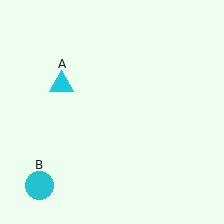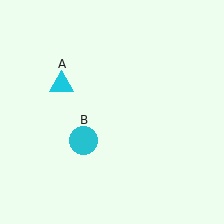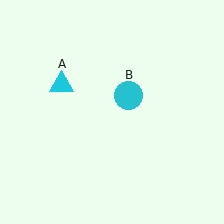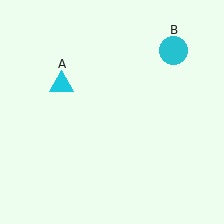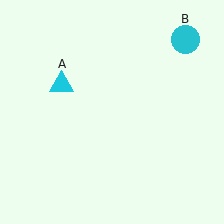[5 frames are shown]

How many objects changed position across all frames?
1 object changed position: cyan circle (object B).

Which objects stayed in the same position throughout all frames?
Cyan triangle (object A) remained stationary.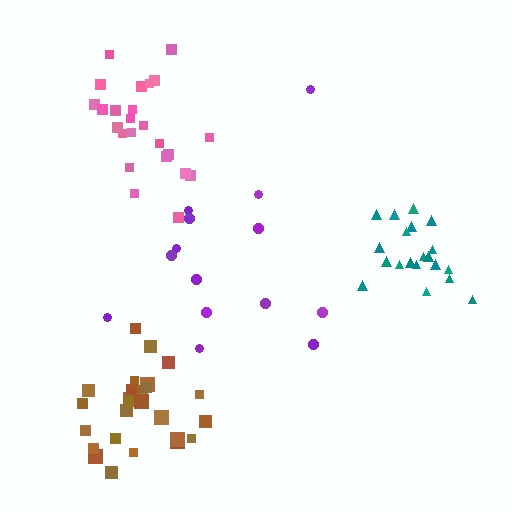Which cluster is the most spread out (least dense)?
Purple.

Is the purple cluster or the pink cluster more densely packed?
Pink.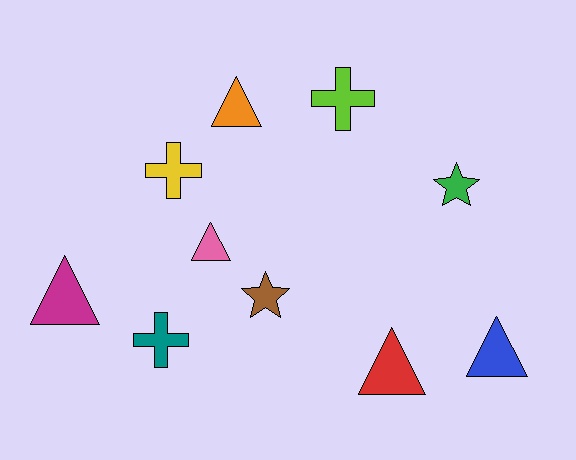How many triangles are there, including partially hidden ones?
There are 5 triangles.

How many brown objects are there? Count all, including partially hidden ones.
There is 1 brown object.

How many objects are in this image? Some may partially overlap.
There are 10 objects.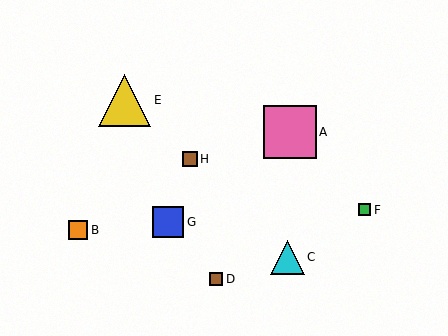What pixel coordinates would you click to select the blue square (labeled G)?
Click at (168, 222) to select the blue square G.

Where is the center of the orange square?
The center of the orange square is at (78, 230).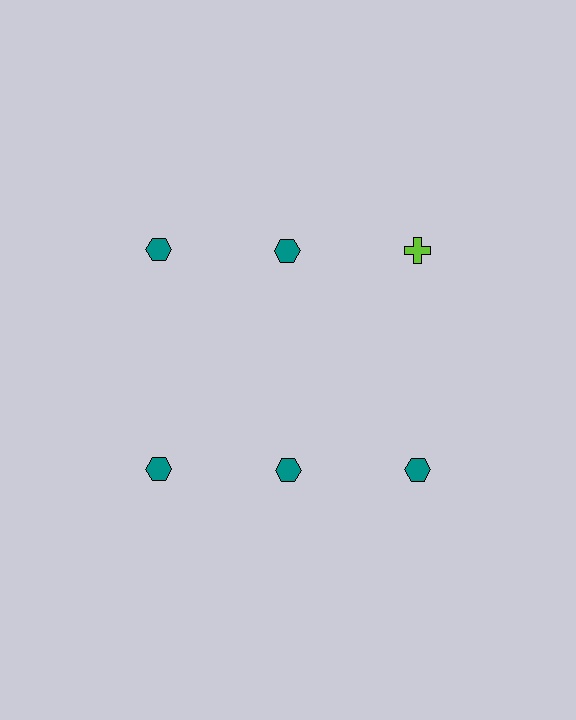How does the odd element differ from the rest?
It differs in both color (lime instead of teal) and shape (cross instead of hexagon).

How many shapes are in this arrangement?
There are 6 shapes arranged in a grid pattern.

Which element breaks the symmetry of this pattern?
The lime cross in the top row, center column breaks the symmetry. All other shapes are teal hexagons.